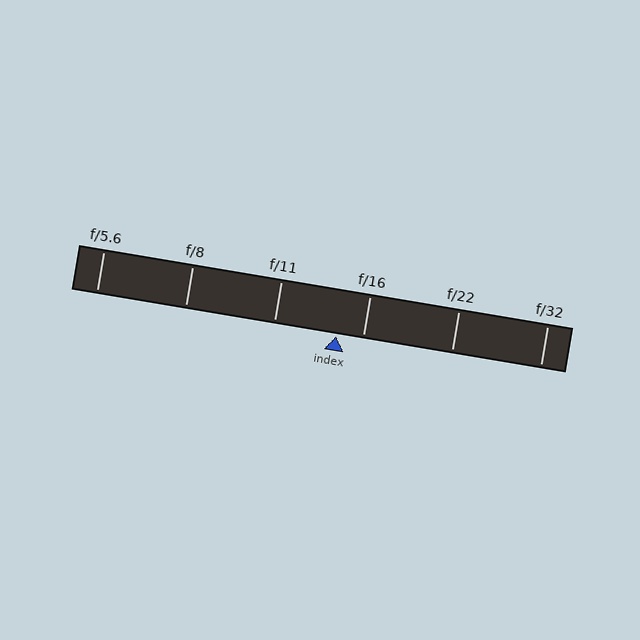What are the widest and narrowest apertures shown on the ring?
The widest aperture shown is f/5.6 and the narrowest is f/32.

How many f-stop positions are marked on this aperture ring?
There are 6 f-stop positions marked.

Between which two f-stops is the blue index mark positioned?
The index mark is between f/11 and f/16.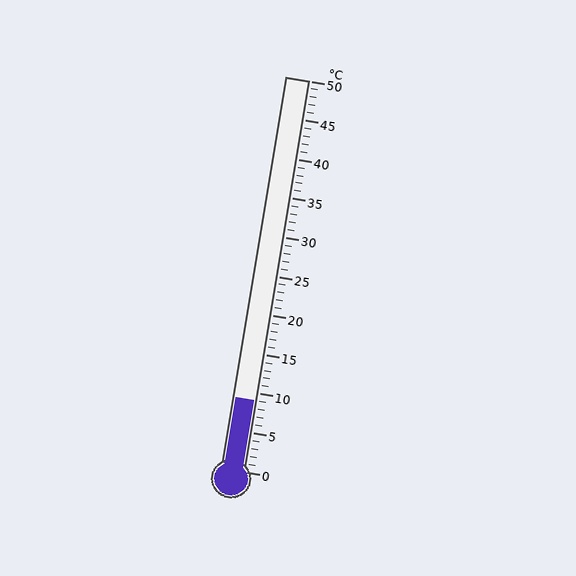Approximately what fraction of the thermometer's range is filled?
The thermometer is filled to approximately 20% of its range.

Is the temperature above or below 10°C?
The temperature is below 10°C.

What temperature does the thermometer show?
The thermometer shows approximately 9°C.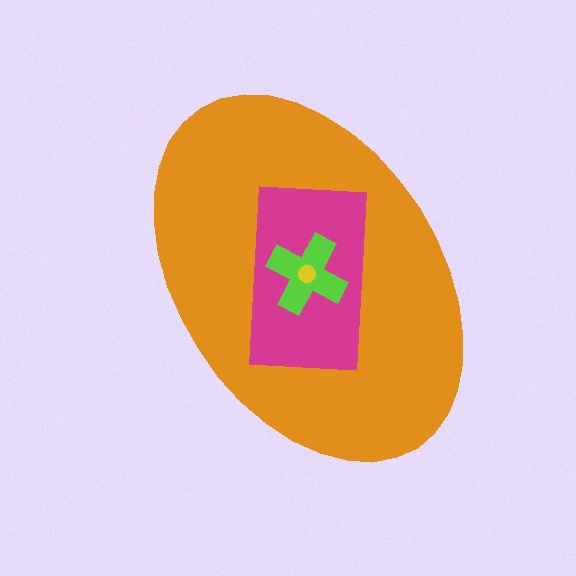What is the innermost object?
The yellow circle.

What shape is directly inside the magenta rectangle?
The lime cross.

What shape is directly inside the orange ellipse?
The magenta rectangle.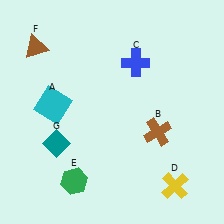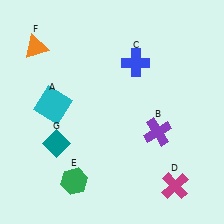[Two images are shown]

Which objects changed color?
B changed from brown to purple. D changed from yellow to magenta. F changed from brown to orange.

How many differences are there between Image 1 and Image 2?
There are 3 differences between the two images.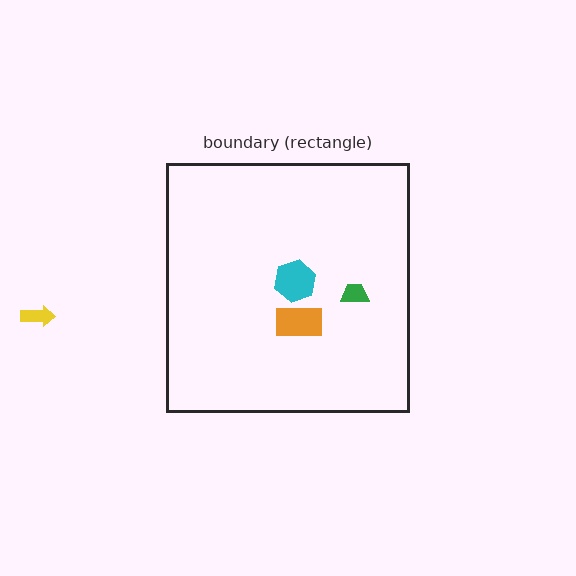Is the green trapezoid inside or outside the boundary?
Inside.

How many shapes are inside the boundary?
3 inside, 1 outside.